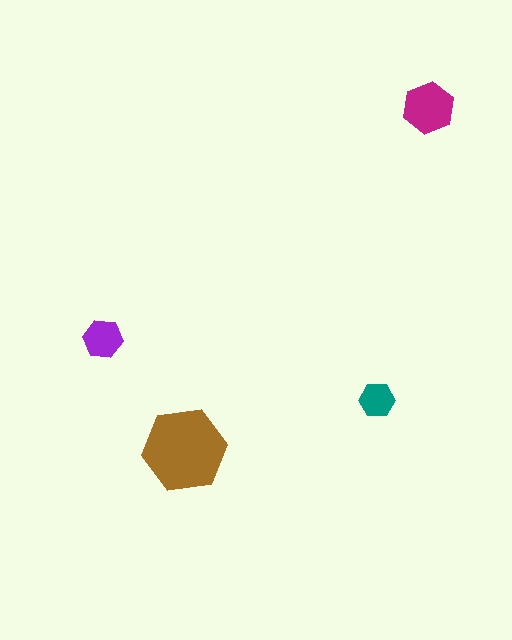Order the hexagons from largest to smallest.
the brown one, the magenta one, the purple one, the teal one.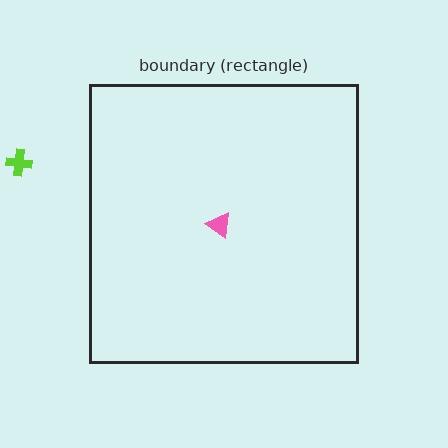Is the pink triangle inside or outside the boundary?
Inside.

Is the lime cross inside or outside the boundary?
Outside.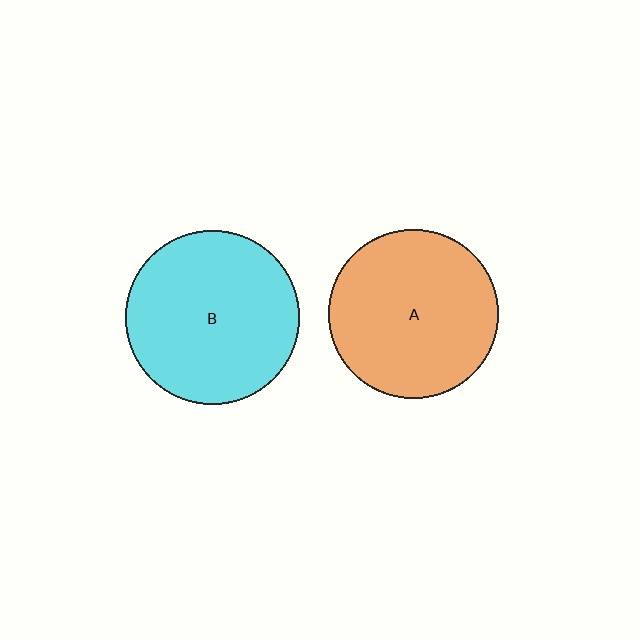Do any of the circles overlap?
No, none of the circles overlap.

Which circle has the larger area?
Circle B (cyan).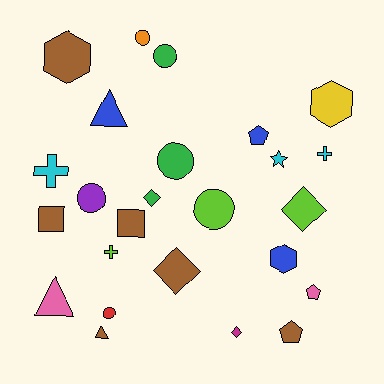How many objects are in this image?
There are 25 objects.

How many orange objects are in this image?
There is 1 orange object.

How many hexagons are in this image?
There are 3 hexagons.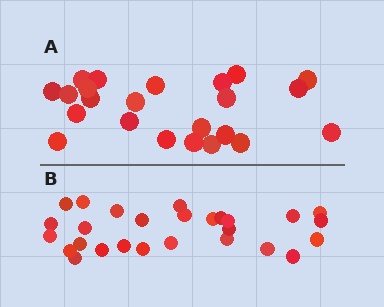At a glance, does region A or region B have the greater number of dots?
Region B (the bottom region) has more dots.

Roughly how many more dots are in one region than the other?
Region B has about 4 more dots than region A.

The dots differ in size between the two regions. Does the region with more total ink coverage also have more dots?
No. Region A has more total ink coverage because its dots are larger, but region B actually contains more individual dots. Total area can be misleading — the number of items is what matters here.